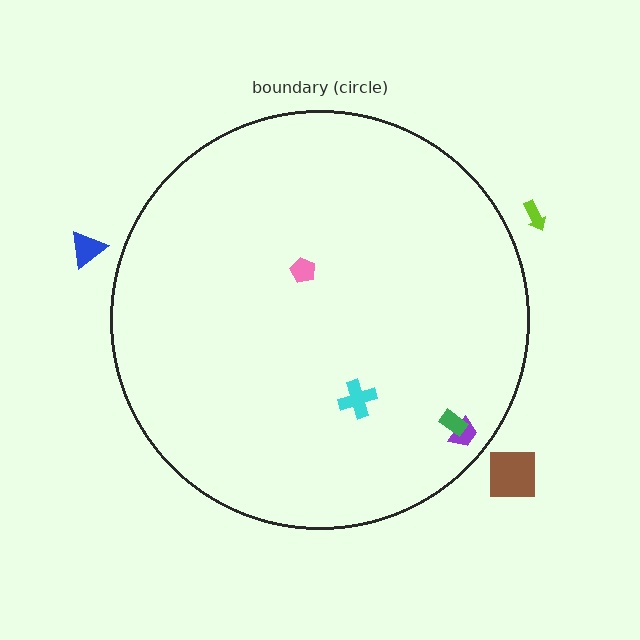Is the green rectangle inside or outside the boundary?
Inside.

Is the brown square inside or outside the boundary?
Outside.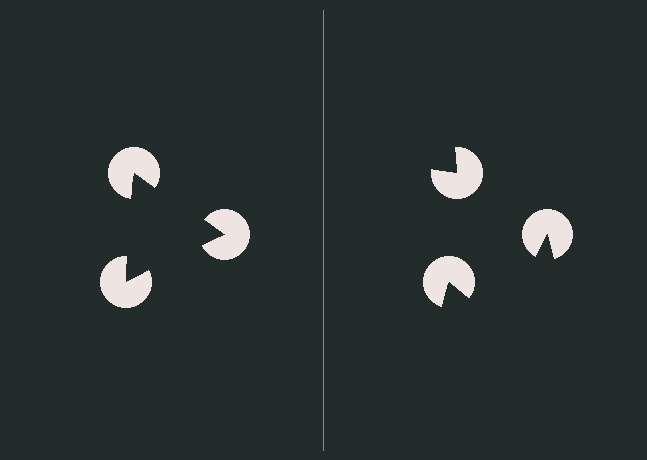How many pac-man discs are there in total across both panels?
6 — 3 on each side.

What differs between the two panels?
The pac-man discs are positioned identically on both sides; only the wedge orientations differ. On the left they align to a triangle; on the right they are misaligned.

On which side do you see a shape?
An illusory triangle appears on the left side. On the right side the wedge cuts are rotated, so no coherent shape forms.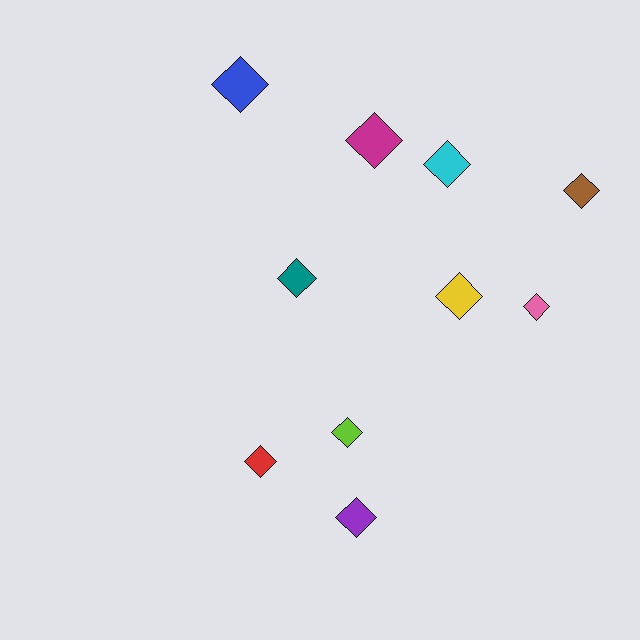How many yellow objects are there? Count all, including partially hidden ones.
There is 1 yellow object.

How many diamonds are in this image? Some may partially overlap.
There are 10 diamonds.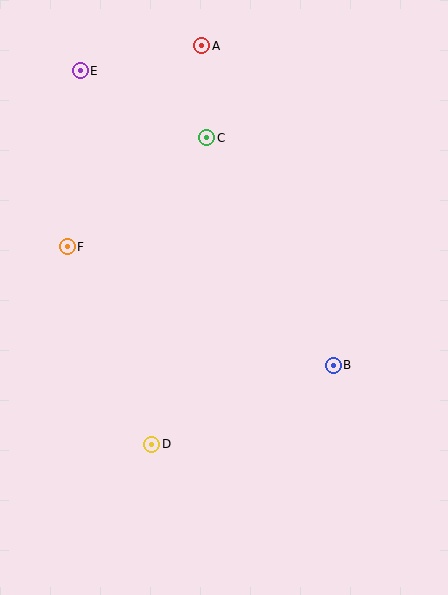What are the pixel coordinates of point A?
Point A is at (202, 46).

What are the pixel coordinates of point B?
Point B is at (333, 365).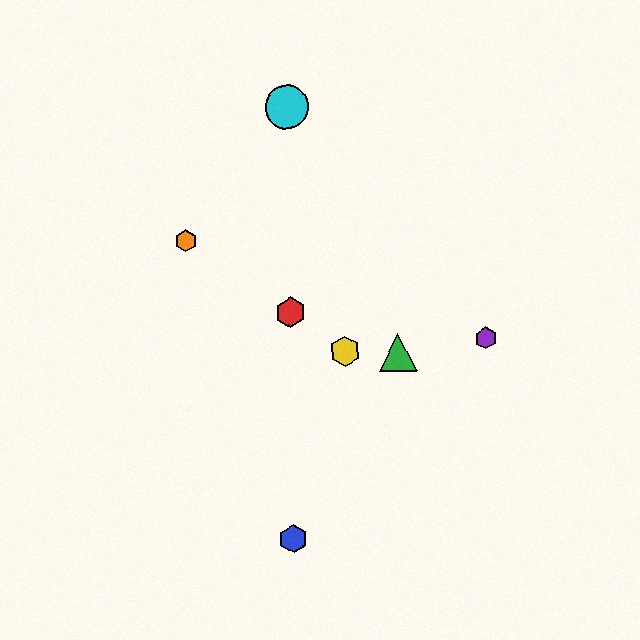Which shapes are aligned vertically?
The red hexagon, the blue hexagon, the cyan circle are aligned vertically.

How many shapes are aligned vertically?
3 shapes (the red hexagon, the blue hexagon, the cyan circle) are aligned vertically.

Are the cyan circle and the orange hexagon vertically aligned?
No, the cyan circle is at x≈287 and the orange hexagon is at x≈186.